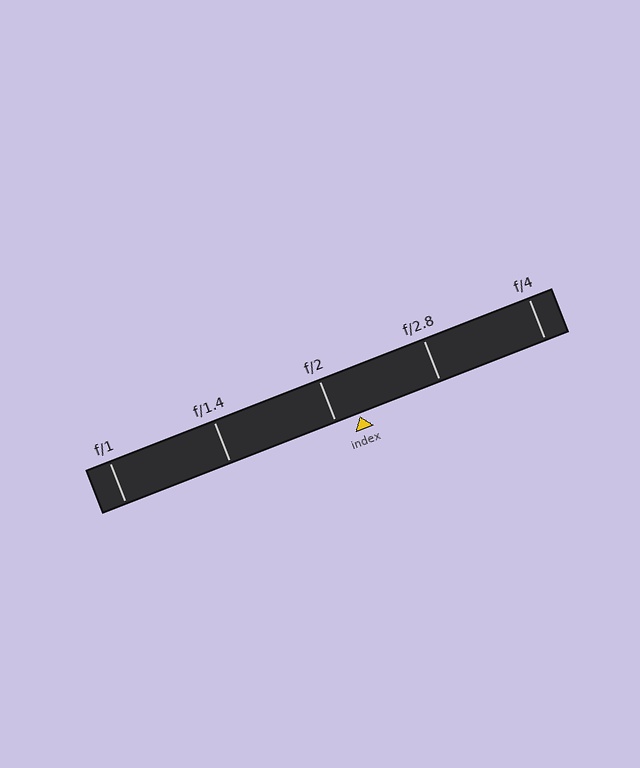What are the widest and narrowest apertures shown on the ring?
The widest aperture shown is f/1 and the narrowest is f/4.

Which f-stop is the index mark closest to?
The index mark is closest to f/2.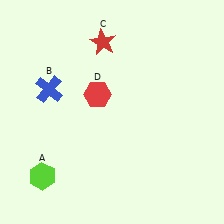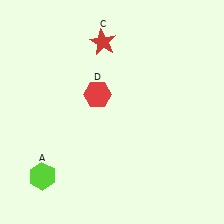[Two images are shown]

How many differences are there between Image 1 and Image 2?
There is 1 difference between the two images.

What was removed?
The blue cross (B) was removed in Image 2.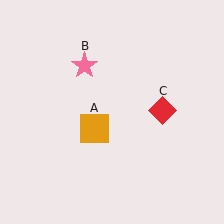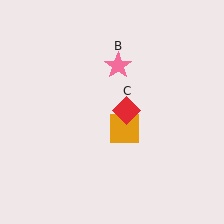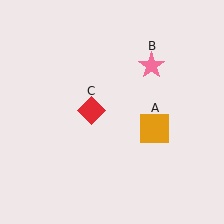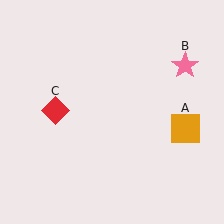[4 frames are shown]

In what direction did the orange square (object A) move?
The orange square (object A) moved right.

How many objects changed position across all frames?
3 objects changed position: orange square (object A), pink star (object B), red diamond (object C).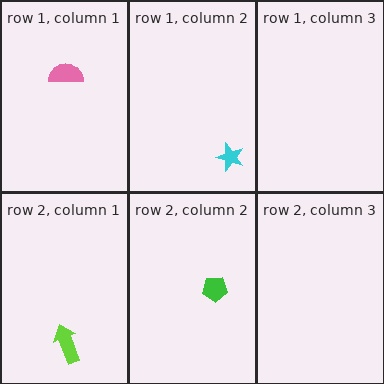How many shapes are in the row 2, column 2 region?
1.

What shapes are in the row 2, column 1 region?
The lime arrow.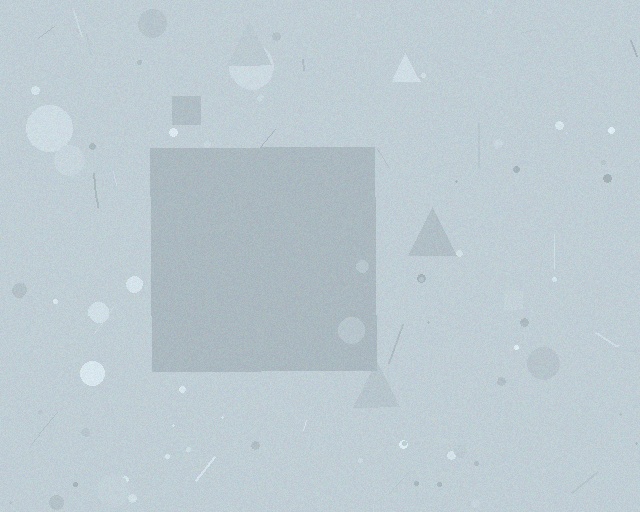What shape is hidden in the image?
A square is hidden in the image.